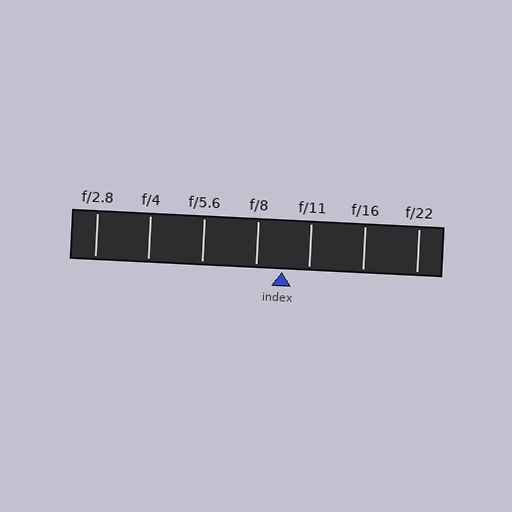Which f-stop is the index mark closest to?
The index mark is closest to f/8.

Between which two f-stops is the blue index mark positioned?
The index mark is between f/8 and f/11.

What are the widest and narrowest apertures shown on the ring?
The widest aperture shown is f/2.8 and the narrowest is f/22.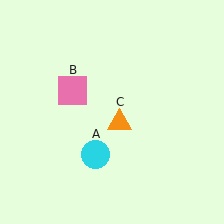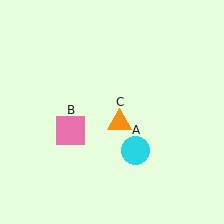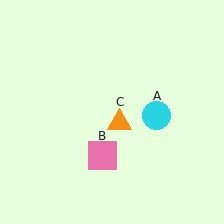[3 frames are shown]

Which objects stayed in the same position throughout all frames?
Orange triangle (object C) remained stationary.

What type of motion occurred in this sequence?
The cyan circle (object A), pink square (object B) rotated counterclockwise around the center of the scene.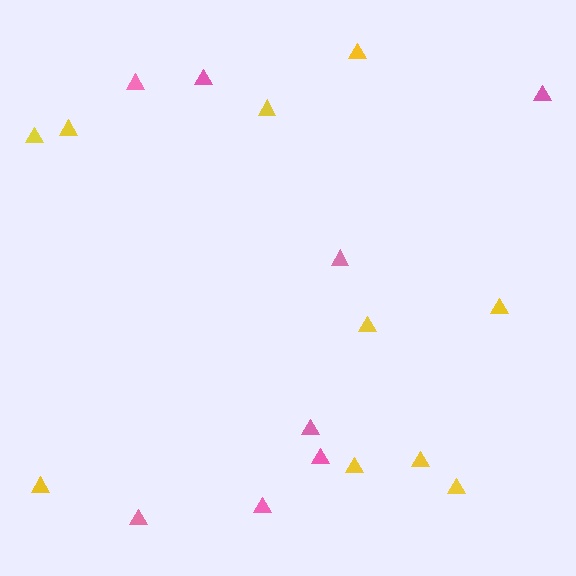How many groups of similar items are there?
There are 2 groups: one group of pink triangles (8) and one group of yellow triangles (10).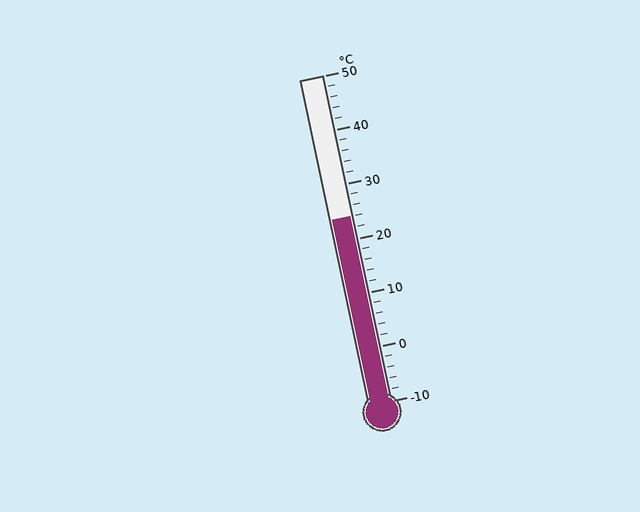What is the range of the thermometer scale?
The thermometer scale ranges from -10°C to 50°C.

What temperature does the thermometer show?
The thermometer shows approximately 24°C.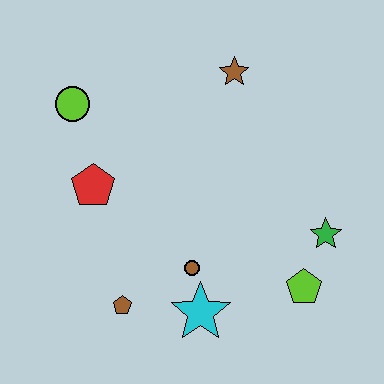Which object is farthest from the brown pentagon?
The brown star is farthest from the brown pentagon.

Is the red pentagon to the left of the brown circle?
Yes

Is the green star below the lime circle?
Yes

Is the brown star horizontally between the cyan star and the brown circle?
No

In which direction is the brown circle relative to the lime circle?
The brown circle is below the lime circle.